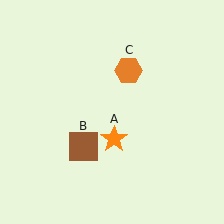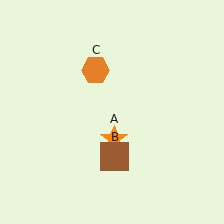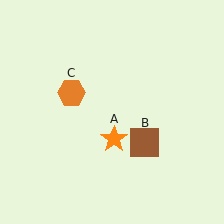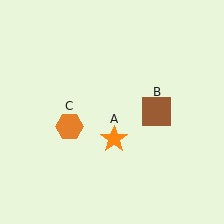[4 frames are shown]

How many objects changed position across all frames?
2 objects changed position: brown square (object B), orange hexagon (object C).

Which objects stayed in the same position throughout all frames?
Orange star (object A) remained stationary.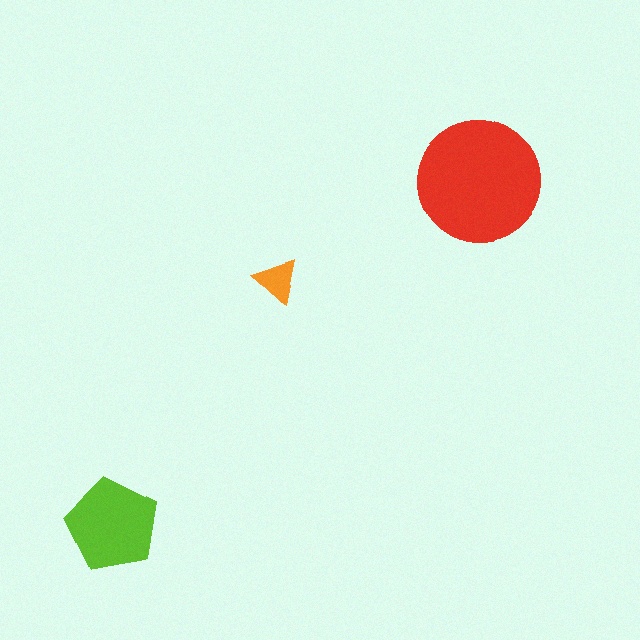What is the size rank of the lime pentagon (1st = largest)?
2nd.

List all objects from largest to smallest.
The red circle, the lime pentagon, the orange triangle.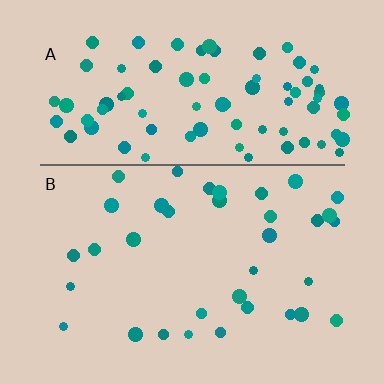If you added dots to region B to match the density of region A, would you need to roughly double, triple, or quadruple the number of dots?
Approximately triple.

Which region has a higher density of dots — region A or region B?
A (the top).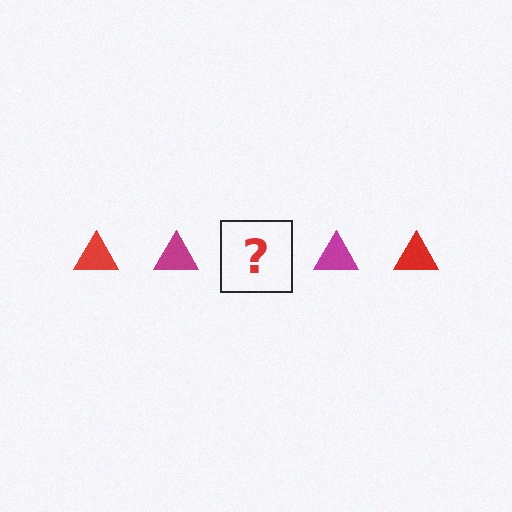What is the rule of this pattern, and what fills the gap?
The rule is that the pattern cycles through red, magenta triangles. The gap should be filled with a red triangle.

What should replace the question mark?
The question mark should be replaced with a red triangle.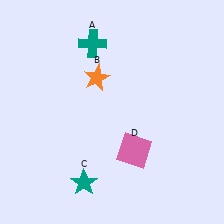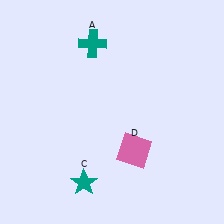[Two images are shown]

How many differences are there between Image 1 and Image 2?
There is 1 difference between the two images.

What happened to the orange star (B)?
The orange star (B) was removed in Image 2. It was in the top-left area of Image 1.